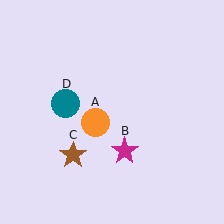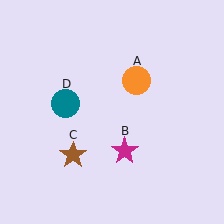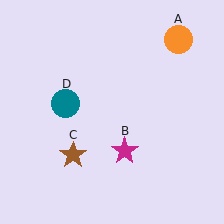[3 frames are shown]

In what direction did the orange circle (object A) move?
The orange circle (object A) moved up and to the right.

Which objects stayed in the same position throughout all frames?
Magenta star (object B) and brown star (object C) and teal circle (object D) remained stationary.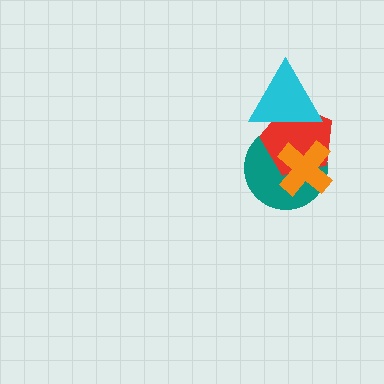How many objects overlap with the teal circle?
3 objects overlap with the teal circle.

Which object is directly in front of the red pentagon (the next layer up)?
The cyan triangle is directly in front of the red pentagon.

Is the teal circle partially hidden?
Yes, it is partially covered by another shape.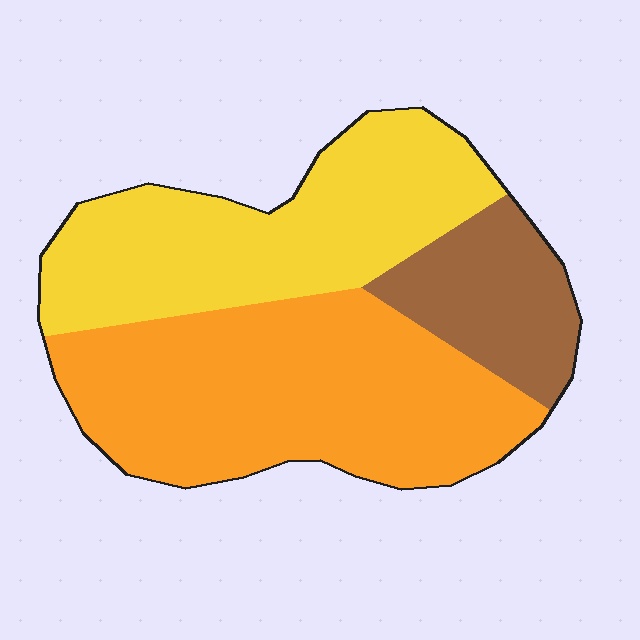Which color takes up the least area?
Brown, at roughly 15%.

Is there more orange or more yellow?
Orange.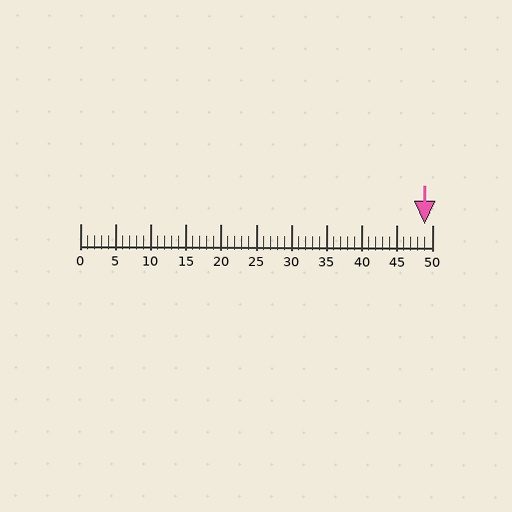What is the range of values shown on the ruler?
The ruler shows values from 0 to 50.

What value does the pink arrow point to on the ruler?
The pink arrow points to approximately 49.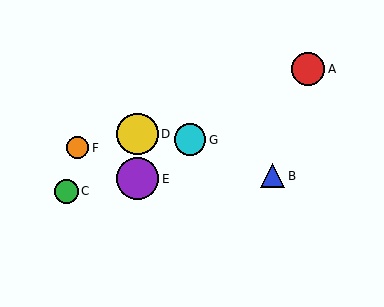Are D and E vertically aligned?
Yes, both are at x≈137.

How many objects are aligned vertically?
2 objects (D, E) are aligned vertically.